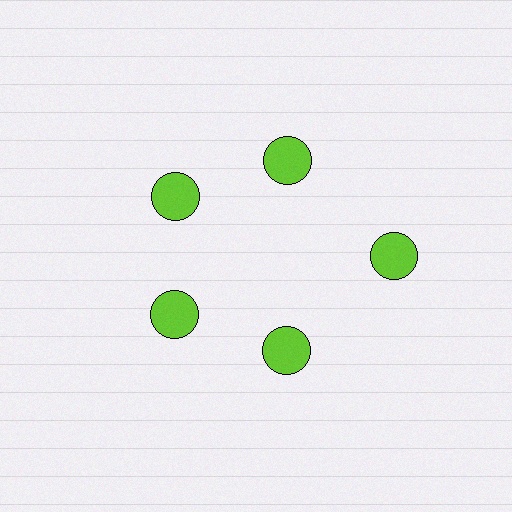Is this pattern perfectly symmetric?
No. The 5 lime circles are arranged in a ring, but one element near the 3 o'clock position is pushed outward from the center, breaking the 5-fold rotational symmetry.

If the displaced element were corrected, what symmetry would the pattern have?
It would have 5-fold rotational symmetry — the pattern would map onto itself every 72 degrees.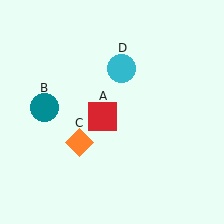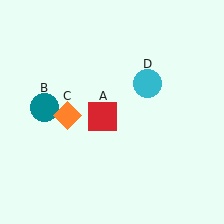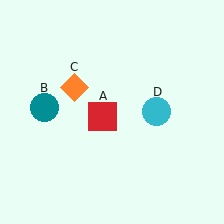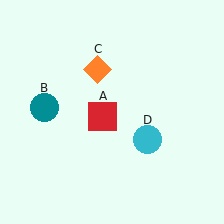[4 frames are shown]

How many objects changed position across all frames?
2 objects changed position: orange diamond (object C), cyan circle (object D).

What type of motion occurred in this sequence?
The orange diamond (object C), cyan circle (object D) rotated clockwise around the center of the scene.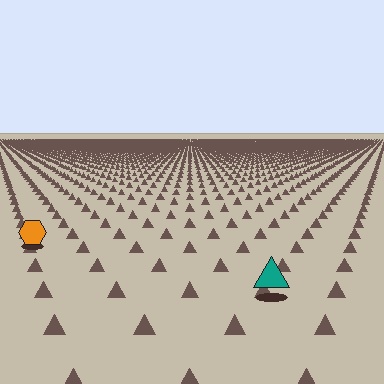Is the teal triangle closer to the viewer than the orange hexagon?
Yes. The teal triangle is closer — you can tell from the texture gradient: the ground texture is coarser near it.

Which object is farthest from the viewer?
The orange hexagon is farthest from the viewer. It appears smaller and the ground texture around it is denser.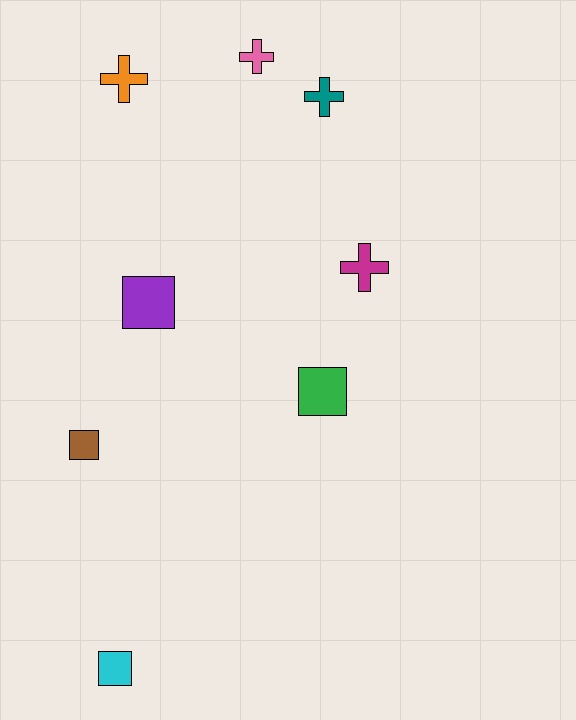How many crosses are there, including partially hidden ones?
There are 4 crosses.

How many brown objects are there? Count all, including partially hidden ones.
There is 1 brown object.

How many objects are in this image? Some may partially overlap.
There are 8 objects.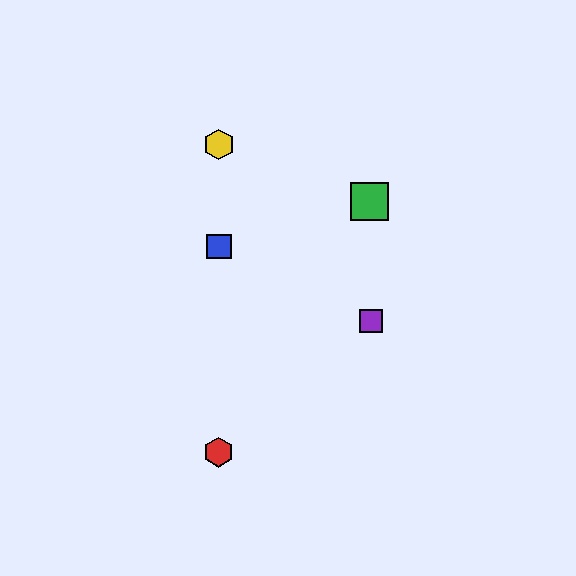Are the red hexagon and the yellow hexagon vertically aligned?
Yes, both are at x≈219.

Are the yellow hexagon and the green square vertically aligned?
No, the yellow hexagon is at x≈219 and the green square is at x≈369.